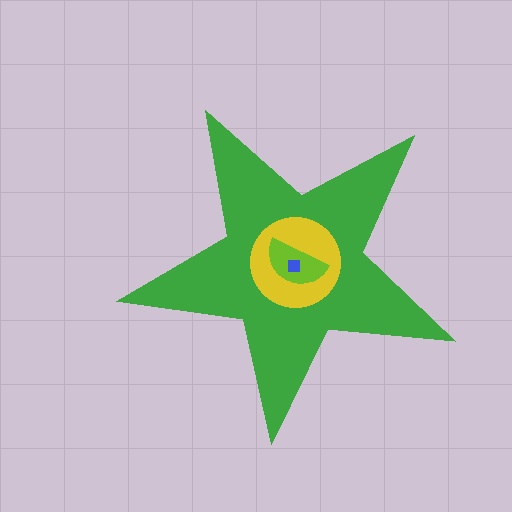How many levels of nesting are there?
4.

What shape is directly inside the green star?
The yellow circle.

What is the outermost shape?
The green star.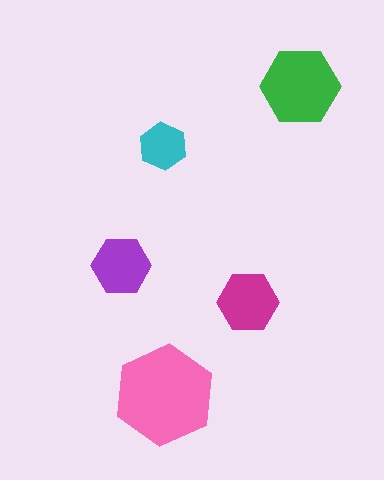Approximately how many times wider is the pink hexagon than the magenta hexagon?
About 1.5 times wider.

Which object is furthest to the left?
The purple hexagon is leftmost.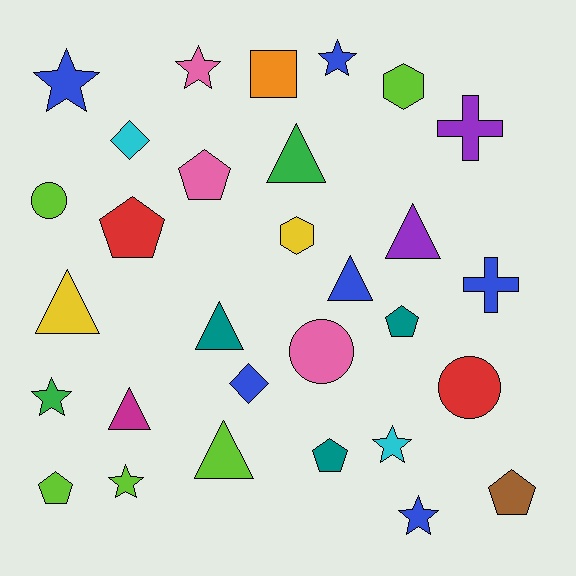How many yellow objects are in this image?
There are 2 yellow objects.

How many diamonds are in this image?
There are 2 diamonds.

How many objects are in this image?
There are 30 objects.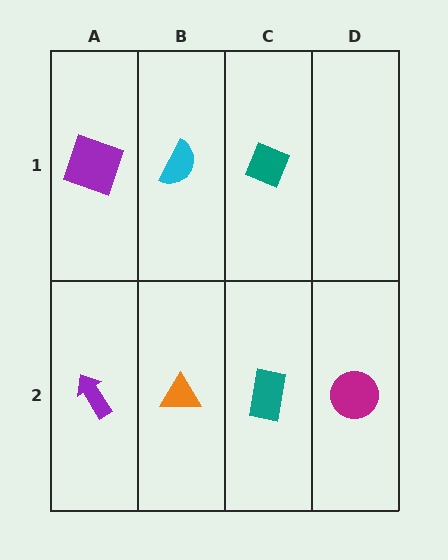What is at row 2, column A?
A purple arrow.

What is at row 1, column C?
A teal diamond.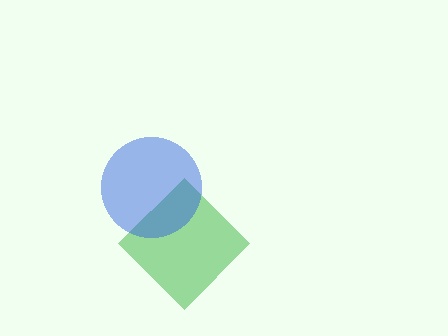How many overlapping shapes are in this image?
There are 2 overlapping shapes in the image.